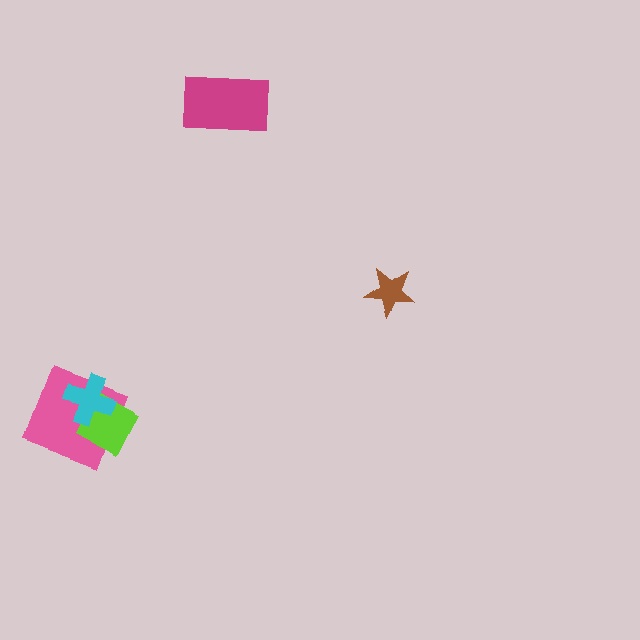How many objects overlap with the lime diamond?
2 objects overlap with the lime diamond.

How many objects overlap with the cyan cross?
2 objects overlap with the cyan cross.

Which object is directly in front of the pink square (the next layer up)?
The lime diamond is directly in front of the pink square.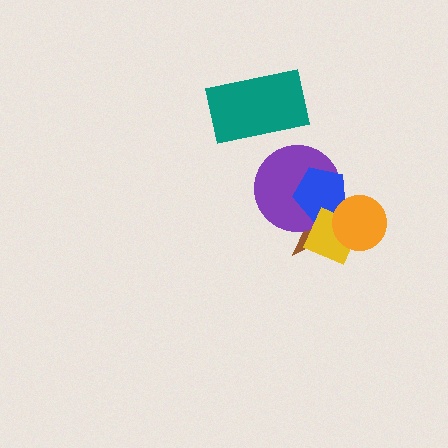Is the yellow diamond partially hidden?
Yes, it is partially covered by another shape.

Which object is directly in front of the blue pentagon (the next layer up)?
The yellow diamond is directly in front of the blue pentagon.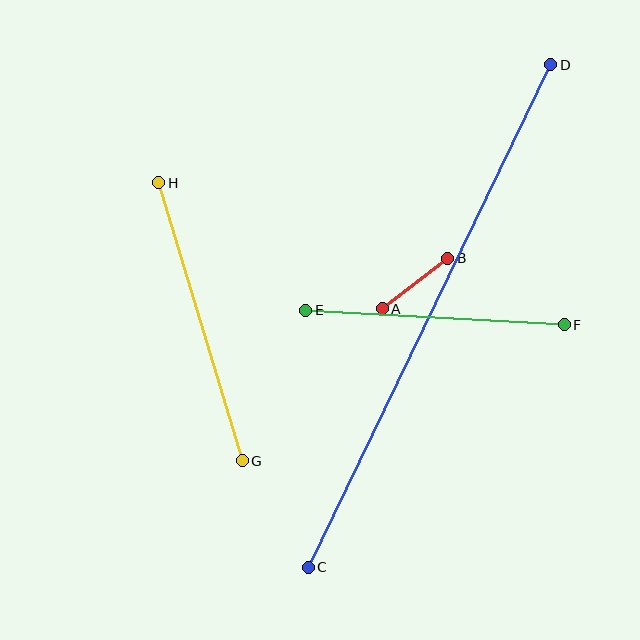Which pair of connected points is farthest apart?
Points C and D are farthest apart.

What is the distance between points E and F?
The distance is approximately 259 pixels.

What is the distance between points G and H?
The distance is approximately 290 pixels.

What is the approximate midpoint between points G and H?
The midpoint is at approximately (201, 322) pixels.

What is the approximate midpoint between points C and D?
The midpoint is at approximately (430, 316) pixels.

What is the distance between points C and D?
The distance is approximately 558 pixels.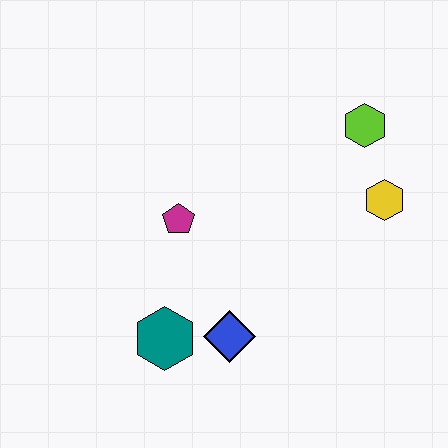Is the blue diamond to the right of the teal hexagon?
Yes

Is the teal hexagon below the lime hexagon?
Yes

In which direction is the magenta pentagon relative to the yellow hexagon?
The magenta pentagon is to the left of the yellow hexagon.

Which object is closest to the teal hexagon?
The blue diamond is closest to the teal hexagon.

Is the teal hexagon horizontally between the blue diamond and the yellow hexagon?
No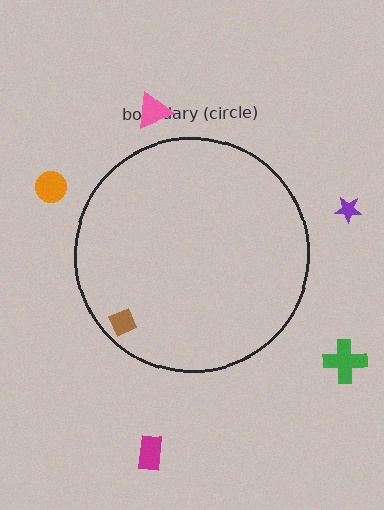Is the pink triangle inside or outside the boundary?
Outside.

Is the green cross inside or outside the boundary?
Outside.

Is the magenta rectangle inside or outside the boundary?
Outside.